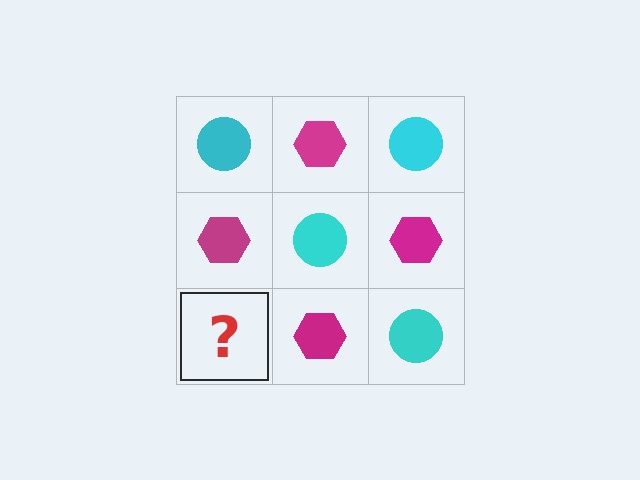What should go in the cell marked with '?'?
The missing cell should contain a cyan circle.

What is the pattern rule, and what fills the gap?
The rule is that it alternates cyan circle and magenta hexagon in a checkerboard pattern. The gap should be filled with a cyan circle.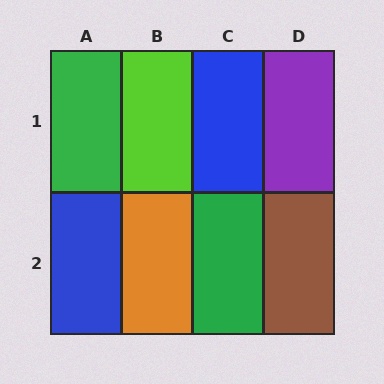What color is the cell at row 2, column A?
Blue.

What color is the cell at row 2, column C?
Green.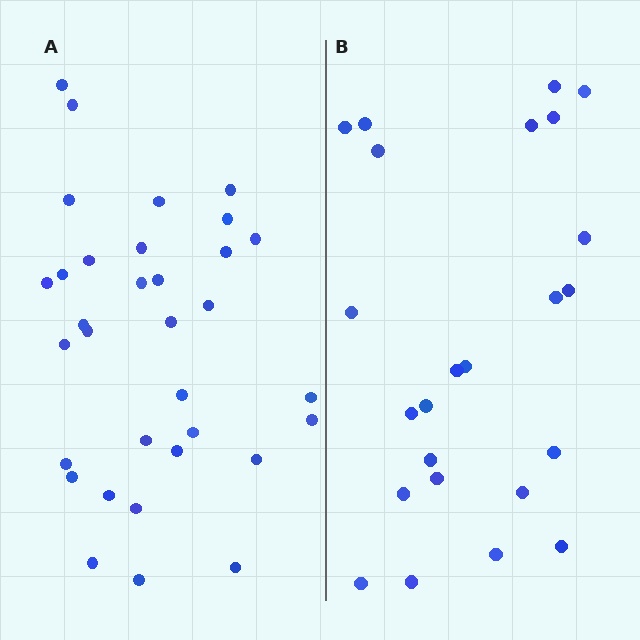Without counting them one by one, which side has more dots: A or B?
Region A (the left region) has more dots.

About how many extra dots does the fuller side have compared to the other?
Region A has roughly 8 or so more dots than region B.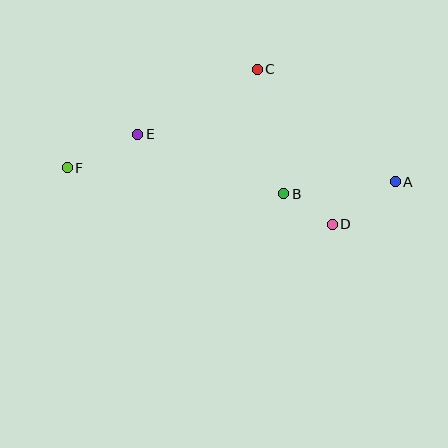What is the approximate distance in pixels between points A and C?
The distance between A and C is approximately 178 pixels.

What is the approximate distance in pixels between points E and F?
The distance between E and F is approximately 78 pixels.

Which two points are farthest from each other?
Points A and F are farthest from each other.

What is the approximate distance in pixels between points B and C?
The distance between B and C is approximately 127 pixels.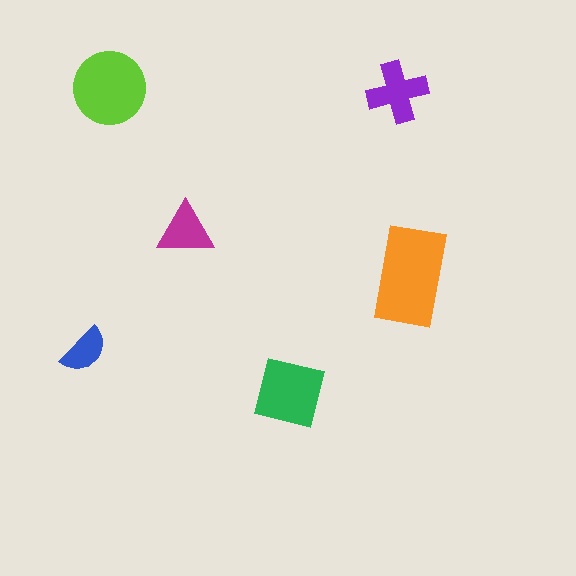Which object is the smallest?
The blue semicircle.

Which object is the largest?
The orange rectangle.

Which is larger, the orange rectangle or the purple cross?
The orange rectangle.